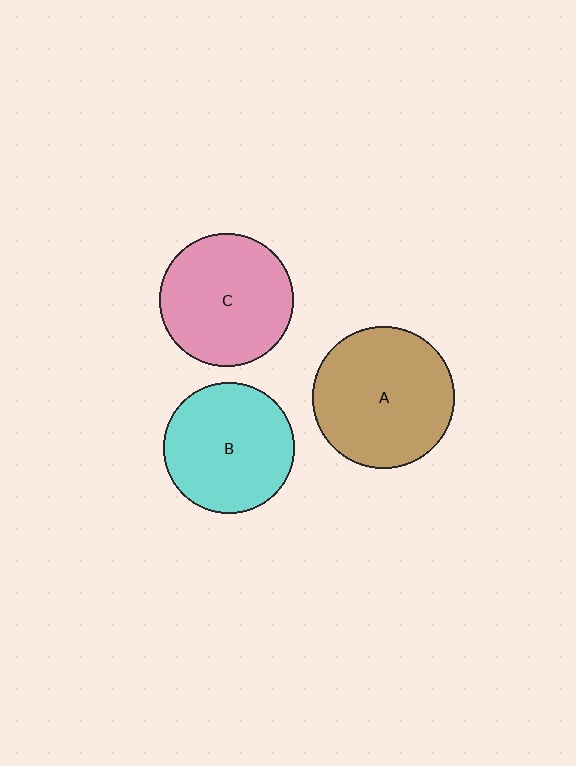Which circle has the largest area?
Circle A (brown).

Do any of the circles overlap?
No, none of the circles overlap.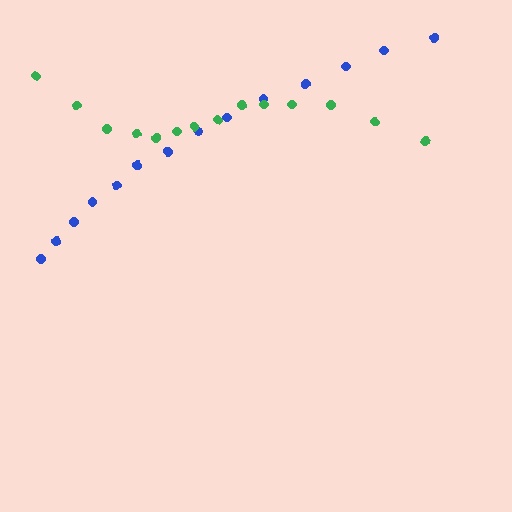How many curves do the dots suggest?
There are 2 distinct paths.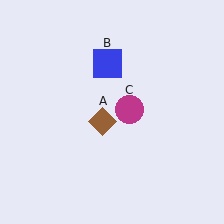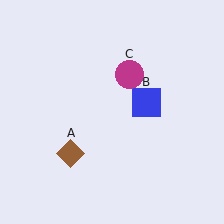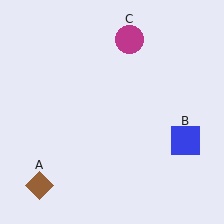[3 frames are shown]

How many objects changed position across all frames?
3 objects changed position: brown diamond (object A), blue square (object B), magenta circle (object C).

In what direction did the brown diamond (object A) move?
The brown diamond (object A) moved down and to the left.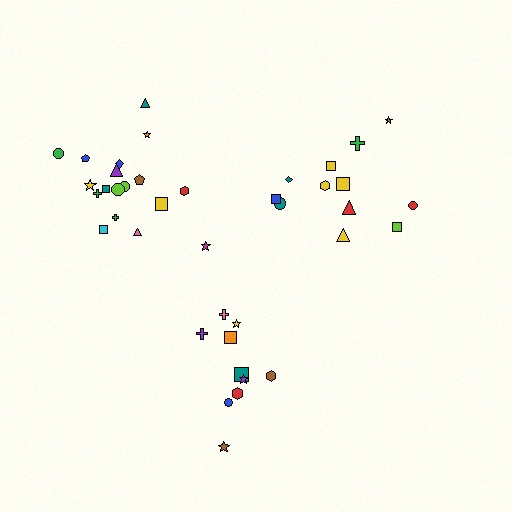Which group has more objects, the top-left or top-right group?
The top-left group.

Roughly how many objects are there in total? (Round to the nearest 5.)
Roughly 40 objects in total.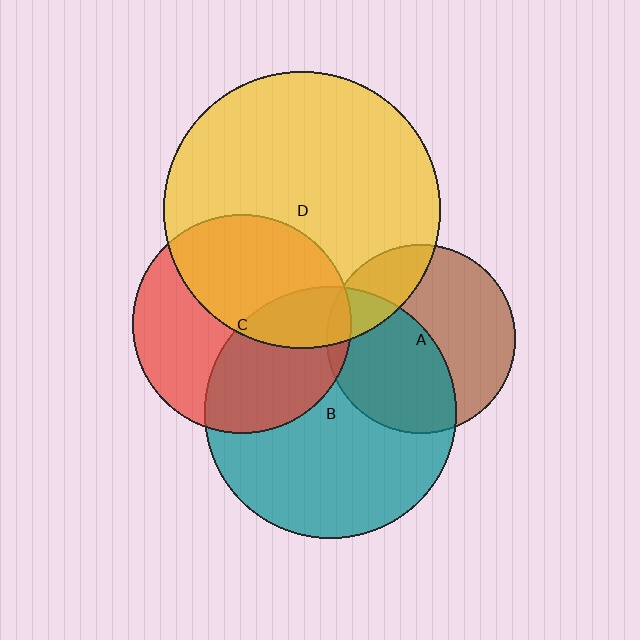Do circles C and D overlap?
Yes.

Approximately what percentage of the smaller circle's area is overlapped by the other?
Approximately 45%.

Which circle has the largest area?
Circle D (yellow).